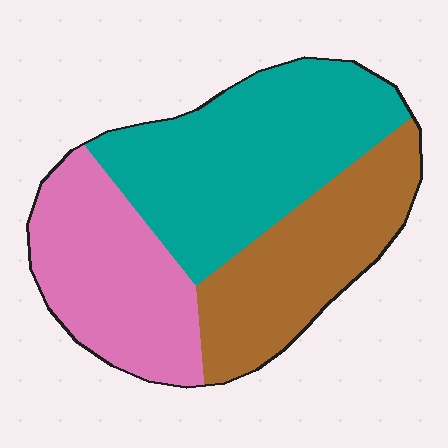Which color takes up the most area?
Teal, at roughly 40%.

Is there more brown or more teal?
Teal.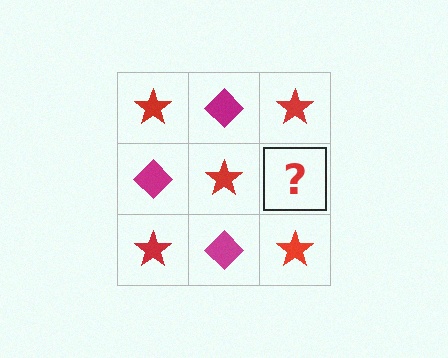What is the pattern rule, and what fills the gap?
The rule is that it alternates red star and magenta diamond in a checkerboard pattern. The gap should be filled with a magenta diamond.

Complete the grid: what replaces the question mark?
The question mark should be replaced with a magenta diamond.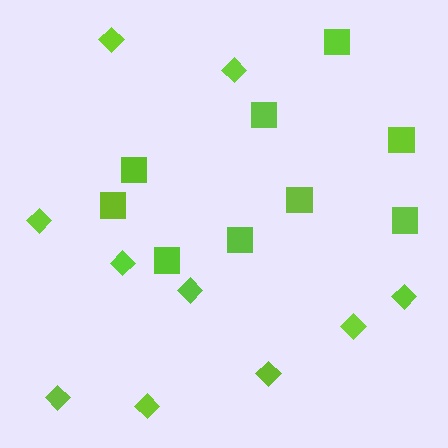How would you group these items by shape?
There are 2 groups: one group of diamonds (10) and one group of squares (9).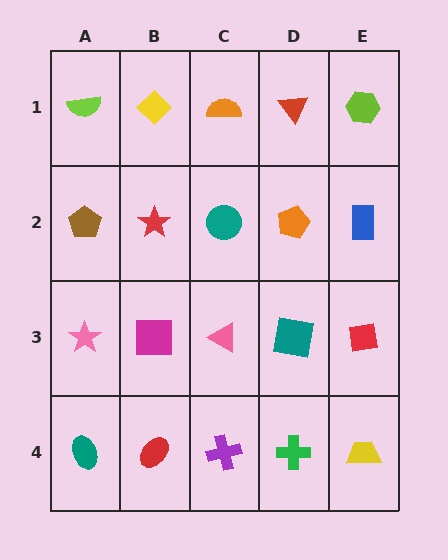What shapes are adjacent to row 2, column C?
An orange semicircle (row 1, column C), a pink triangle (row 3, column C), a red star (row 2, column B), an orange pentagon (row 2, column D).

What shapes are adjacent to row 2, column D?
A red triangle (row 1, column D), a teal square (row 3, column D), a teal circle (row 2, column C), a blue rectangle (row 2, column E).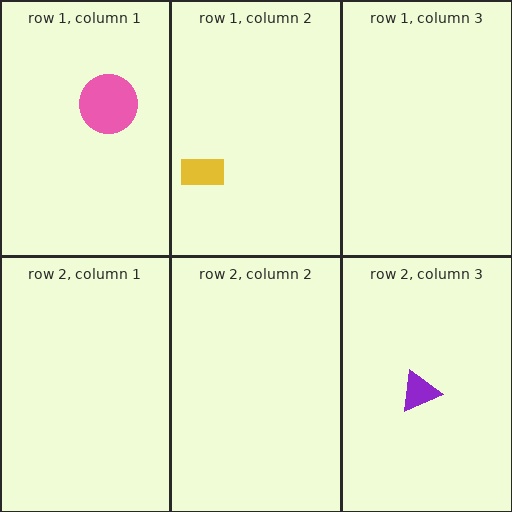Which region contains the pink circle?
The row 1, column 1 region.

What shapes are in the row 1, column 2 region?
The yellow rectangle.